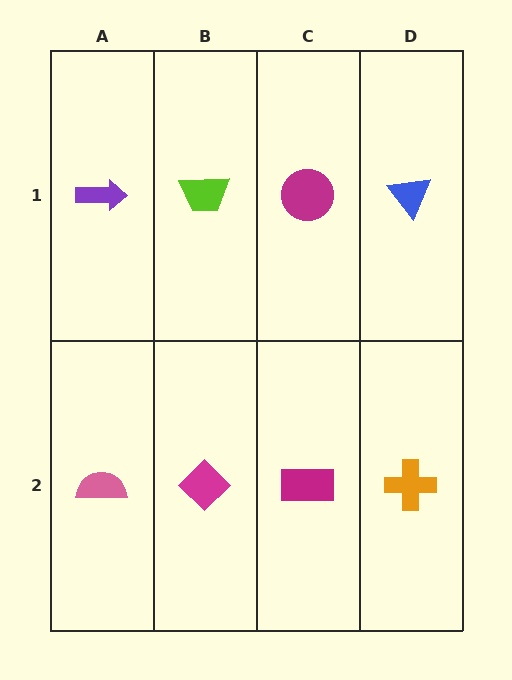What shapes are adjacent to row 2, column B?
A lime trapezoid (row 1, column B), a pink semicircle (row 2, column A), a magenta rectangle (row 2, column C).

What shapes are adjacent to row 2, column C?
A magenta circle (row 1, column C), a magenta diamond (row 2, column B), an orange cross (row 2, column D).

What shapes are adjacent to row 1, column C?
A magenta rectangle (row 2, column C), a lime trapezoid (row 1, column B), a blue triangle (row 1, column D).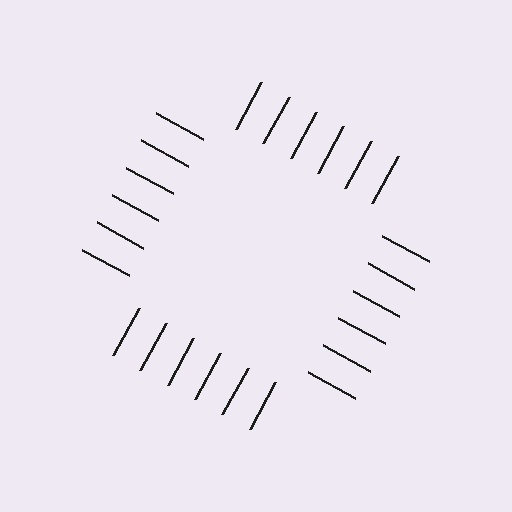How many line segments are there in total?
24 — 6 along each of the 4 edges.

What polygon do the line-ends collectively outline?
An illusory square — the line segments terminate on its edges but no continuous stroke is drawn.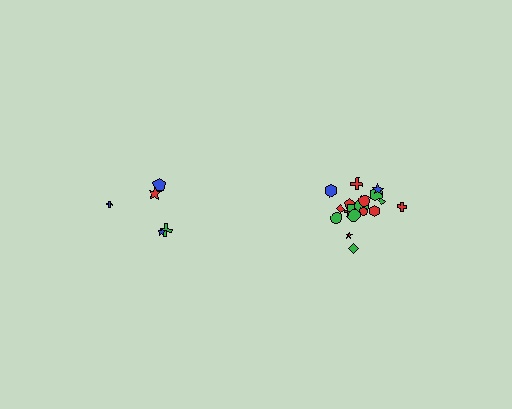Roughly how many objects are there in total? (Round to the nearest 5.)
Roughly 25 objects in total.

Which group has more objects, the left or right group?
The right group.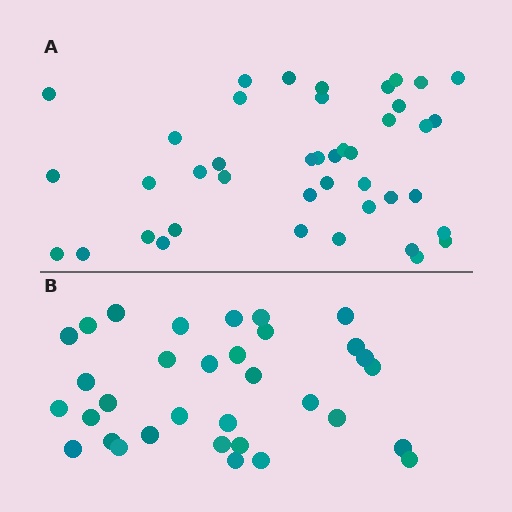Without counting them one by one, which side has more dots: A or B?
Region A (the top region) has more dots.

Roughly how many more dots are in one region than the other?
Region A has roughly 8 or so more dots than region B.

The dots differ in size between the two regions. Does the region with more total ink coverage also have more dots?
No. Region B has more total ink coverage because its dots are larger, but region A actually contains more individual dots. Total area can be misleading — the number of items is what matters here.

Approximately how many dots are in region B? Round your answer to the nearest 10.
About 30 dots. (The exact count is 33, which rounds to 30.)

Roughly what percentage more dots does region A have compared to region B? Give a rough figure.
About 25% more.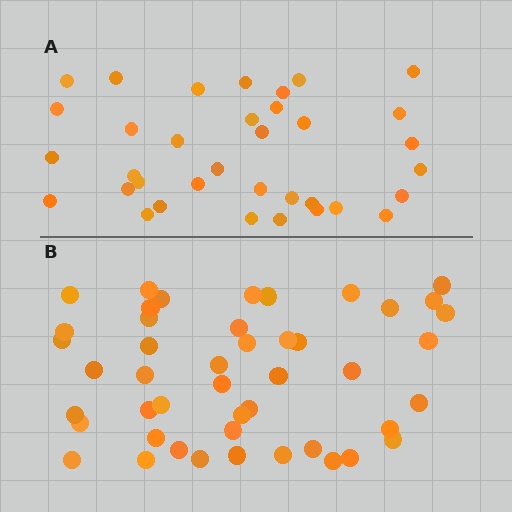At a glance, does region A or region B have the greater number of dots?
Region B (the bottom region) has more dots.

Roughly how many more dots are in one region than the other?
Region B has roughly 12 or so more dots than region A.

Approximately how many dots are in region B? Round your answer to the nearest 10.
About 50 dots. (The exact count is 46, which rounds to 50.)